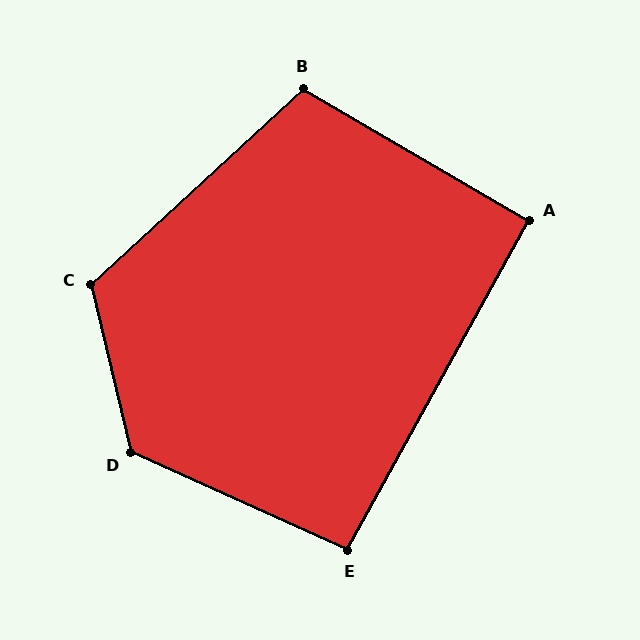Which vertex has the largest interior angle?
D, at approximately 127 degrees.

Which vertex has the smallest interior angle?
A, at approximately 91 degrees.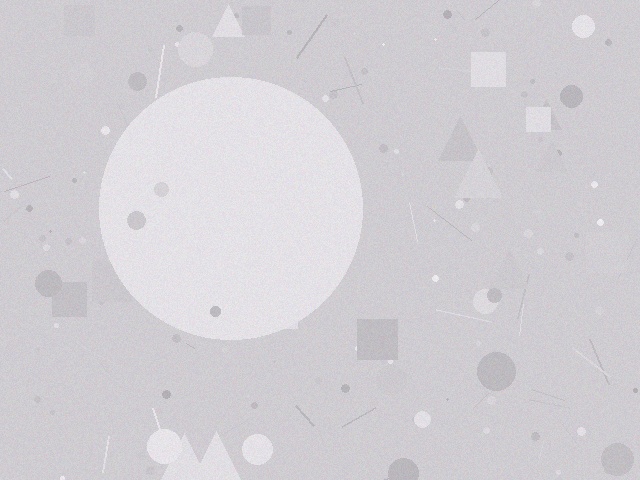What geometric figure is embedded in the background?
A circle is embedded in the background.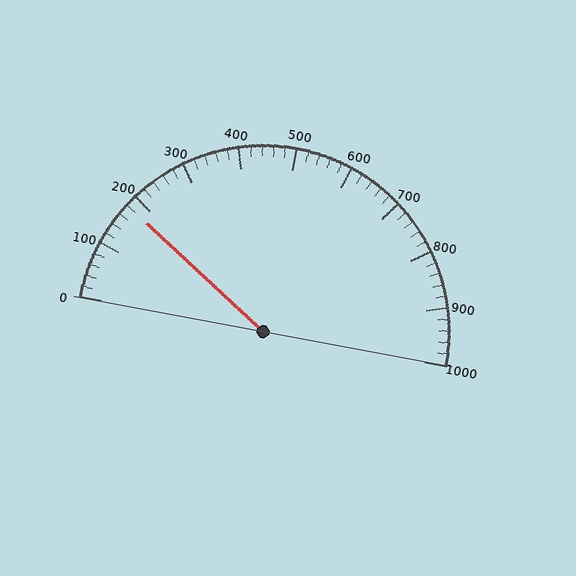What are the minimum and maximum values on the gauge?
The gauge ranges from 0 to 1000.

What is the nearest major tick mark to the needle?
The nearest major tick mark is 200.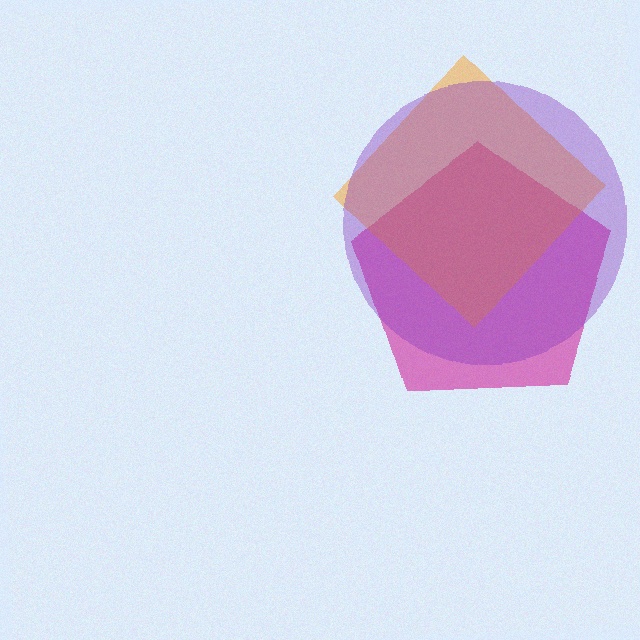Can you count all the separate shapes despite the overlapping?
Yes, there are 3 separate shapes.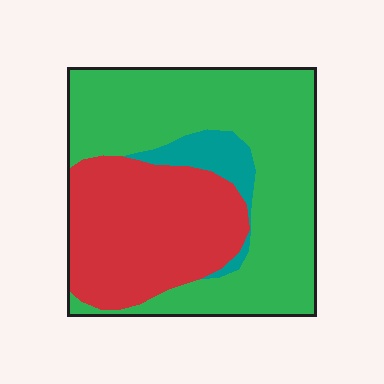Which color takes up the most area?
Green, at roughly 55%.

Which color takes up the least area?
Teal, at roughly 5%.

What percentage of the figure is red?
Red covers 35% of the figure.